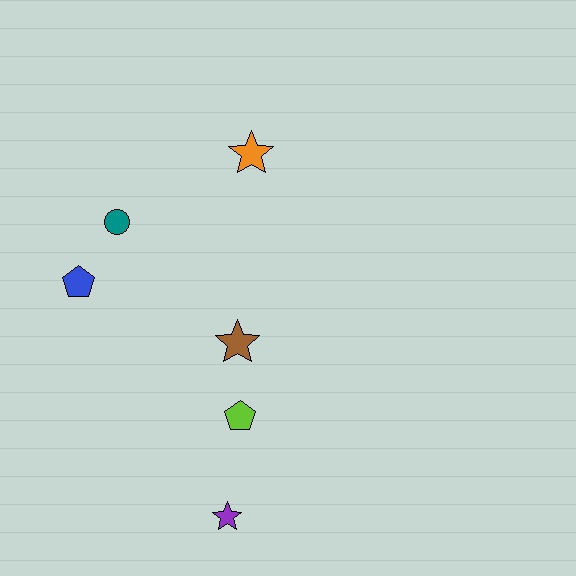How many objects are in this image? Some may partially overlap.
There are 6 objects.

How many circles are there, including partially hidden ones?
There is 1 circle.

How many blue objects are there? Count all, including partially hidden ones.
There is 1 blue object.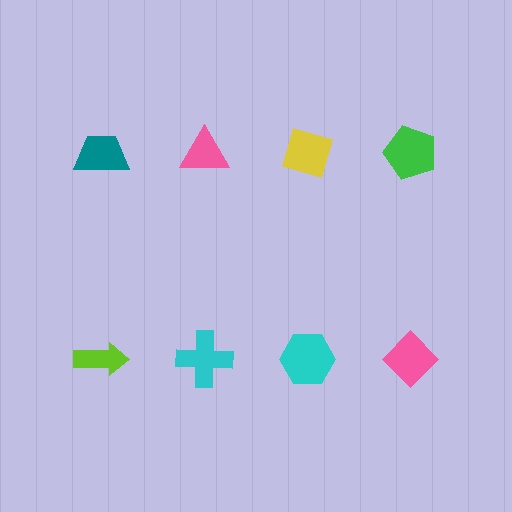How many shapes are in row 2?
4 shapes.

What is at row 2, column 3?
A cyan hexagon.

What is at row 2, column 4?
A pink diamond.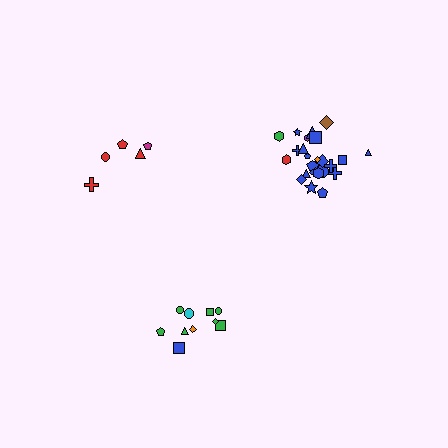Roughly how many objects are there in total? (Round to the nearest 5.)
Roughly 40 objects in total.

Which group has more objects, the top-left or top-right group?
The top-right group.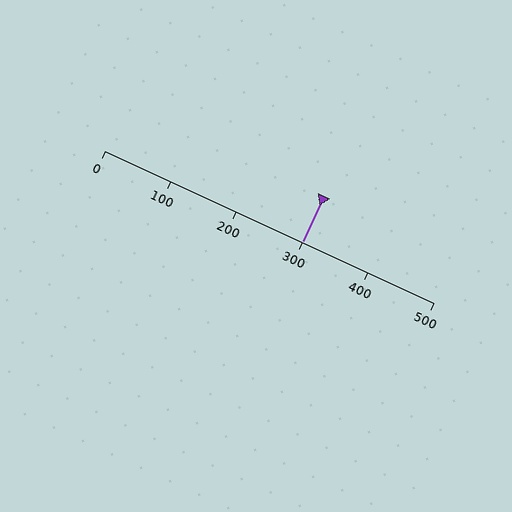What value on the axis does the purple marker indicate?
The marker indicates approximately 300.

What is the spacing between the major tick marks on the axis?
The major ticks are spaced 100 apart.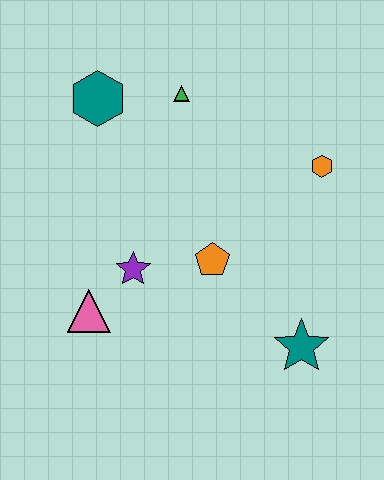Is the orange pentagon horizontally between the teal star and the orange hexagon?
No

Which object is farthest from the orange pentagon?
The teal hexagon is farthest from the orange pentagon.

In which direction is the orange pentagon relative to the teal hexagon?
The orange pentagon is below the teal hexagon.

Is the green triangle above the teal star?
Yes